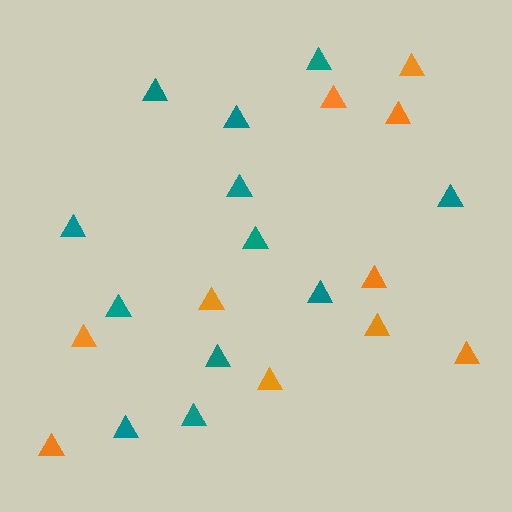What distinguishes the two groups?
There are 2 groups: one group of orange triangles (10) and one group of teal triangles (12).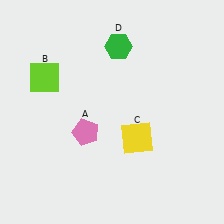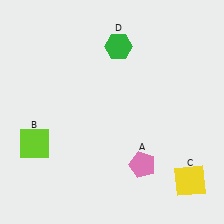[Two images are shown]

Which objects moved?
The objects that moved are: the pink pentagon (A), the lime square (B), the yellow square (C).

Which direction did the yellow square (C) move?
The yellow square (C) moved right.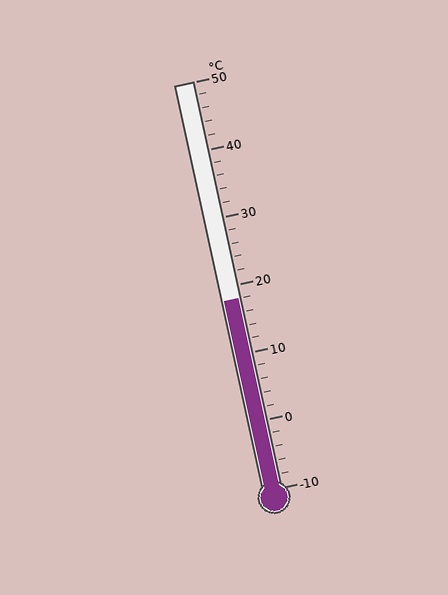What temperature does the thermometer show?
The thermometer shows approximately 18°C.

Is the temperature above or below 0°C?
The temperature is above 0°C.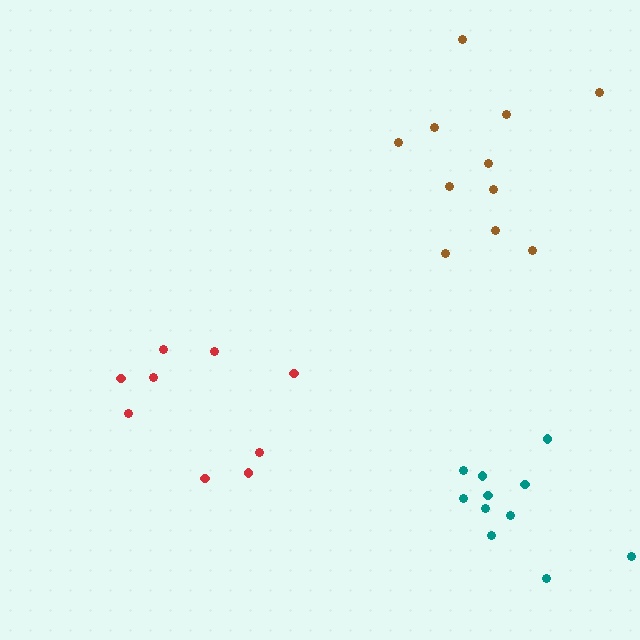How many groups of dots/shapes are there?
There are 3 groups.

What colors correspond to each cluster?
The clusters are colored: red, teal, brown.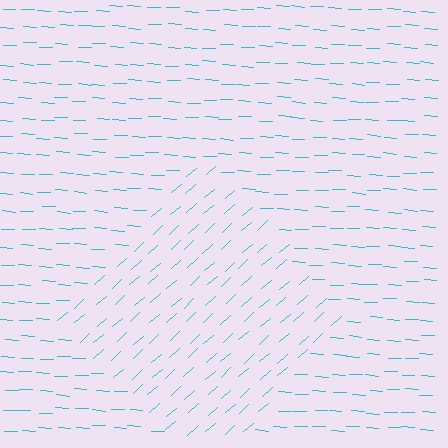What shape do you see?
I see a diamond.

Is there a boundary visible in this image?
Yes, there is a texture boundary formed by a change in line orientation.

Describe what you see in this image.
The image is filled with small cyan line segments. A diamond region in the image has lines oriented differently from the surrounding lines, creating a visible texture boundary.